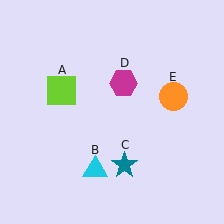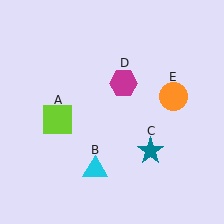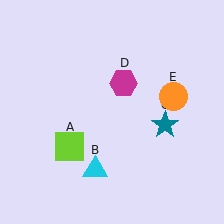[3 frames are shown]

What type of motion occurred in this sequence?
The lime square (object A), teal star (object C) rotated counterclockwise around the center of the scene.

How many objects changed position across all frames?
2 objects changed position: lime square (object A), teal star (object C).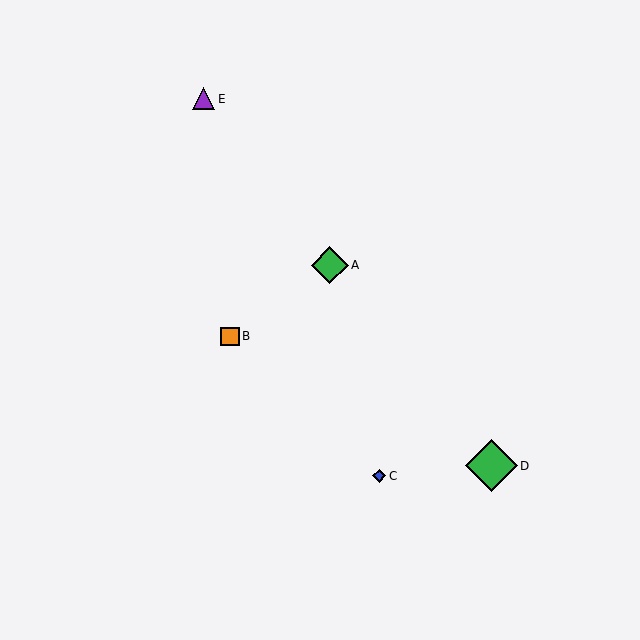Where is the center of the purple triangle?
The center of the purple triangle is at (204, 99).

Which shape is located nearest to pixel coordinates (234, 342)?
The orange square (labeled B) at (230, 336) is nearest to that location.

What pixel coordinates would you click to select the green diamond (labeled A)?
Click at (330, 265) to select the green diamond A.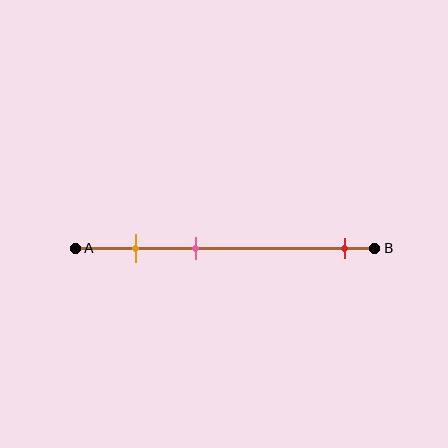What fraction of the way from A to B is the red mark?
The red mark is approximately 90% (0.9) of the way from A to B.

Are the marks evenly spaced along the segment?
No, the marks are not evenly spaced.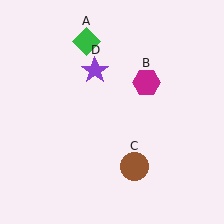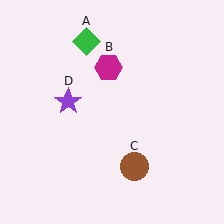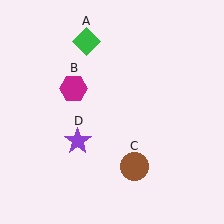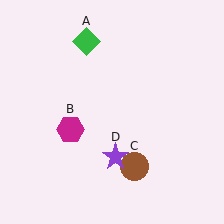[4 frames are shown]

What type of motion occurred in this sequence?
The magenta hexagon (object B), purple star (object D) rotated counterclockwise around the center of the scene.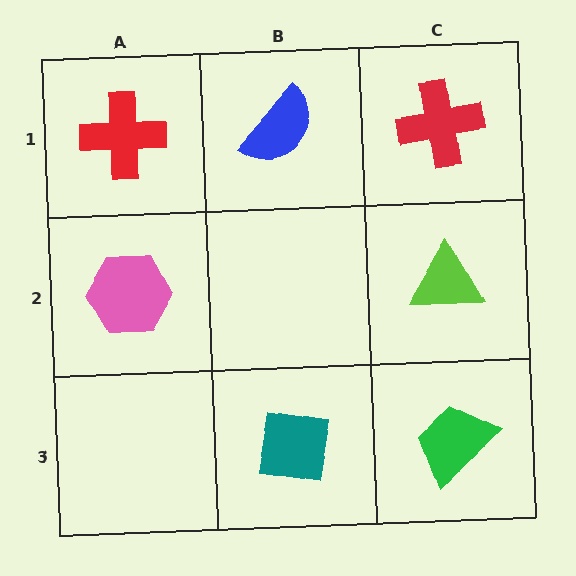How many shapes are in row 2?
2 shapes.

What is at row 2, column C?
A lime triangle.